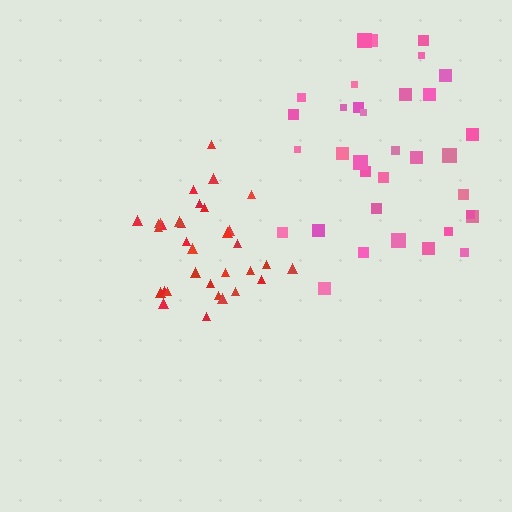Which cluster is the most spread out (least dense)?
Pink.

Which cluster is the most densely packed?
Red.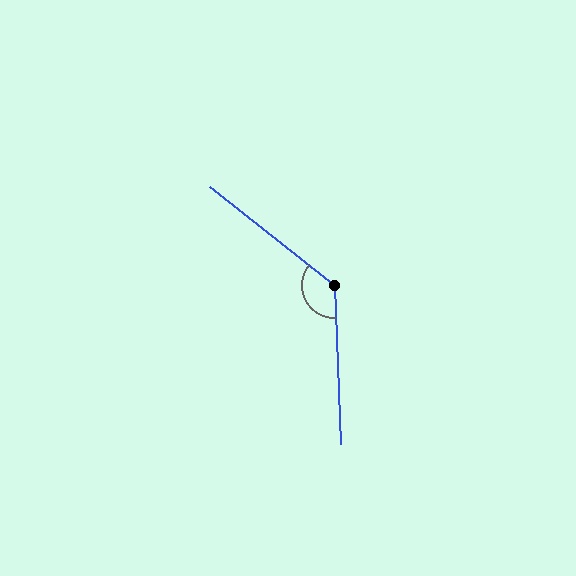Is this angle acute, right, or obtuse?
It is obtuse.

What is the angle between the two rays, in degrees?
Approximately 130 degrees.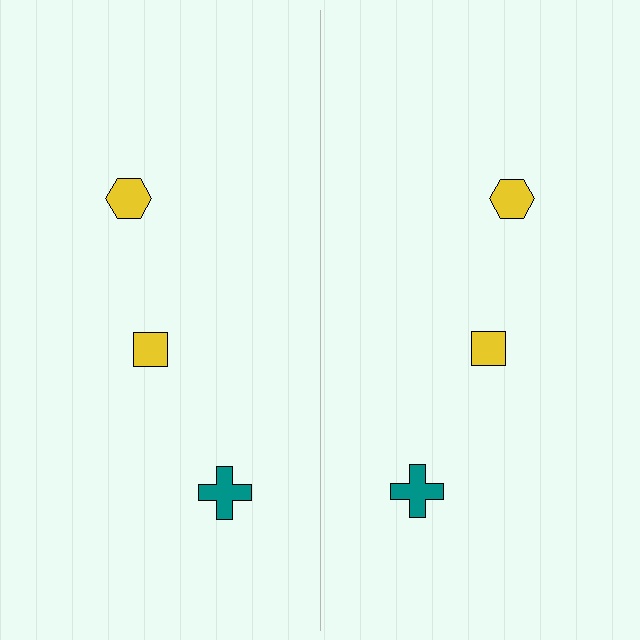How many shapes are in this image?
There are 6 shapes in this image.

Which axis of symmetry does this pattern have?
The pattern has a vertical axis of symmetry running through the center of the image.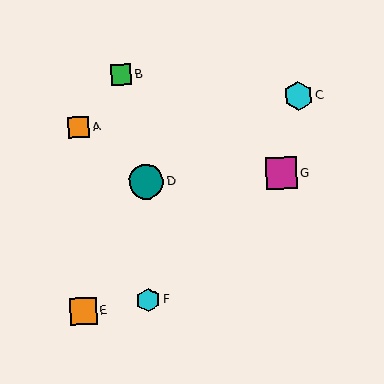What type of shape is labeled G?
Shape G is a magenta square.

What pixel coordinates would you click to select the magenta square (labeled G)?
Click at (281, 173) to select the magenta square G.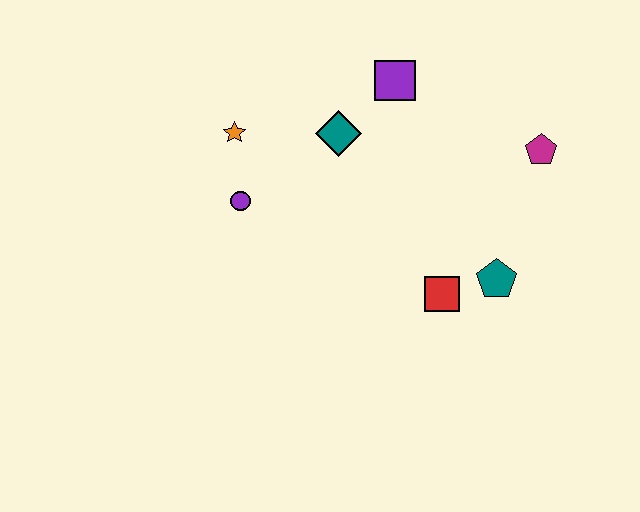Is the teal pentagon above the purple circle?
No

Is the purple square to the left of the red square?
Yes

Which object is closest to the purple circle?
The orange star is closest to the purple circle.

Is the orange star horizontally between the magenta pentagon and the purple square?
No